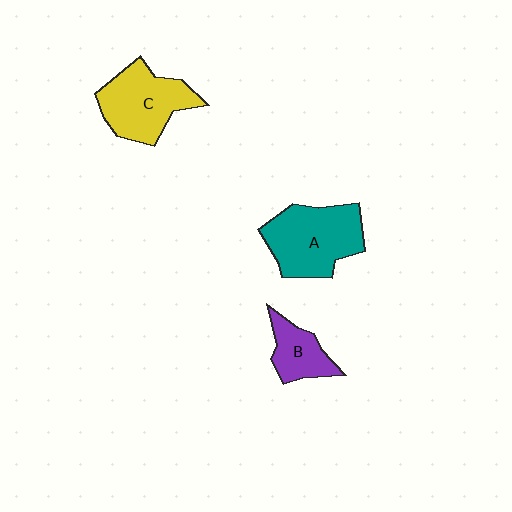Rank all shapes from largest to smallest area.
From largest to smallest: A (teal), C (yellow), B (purple).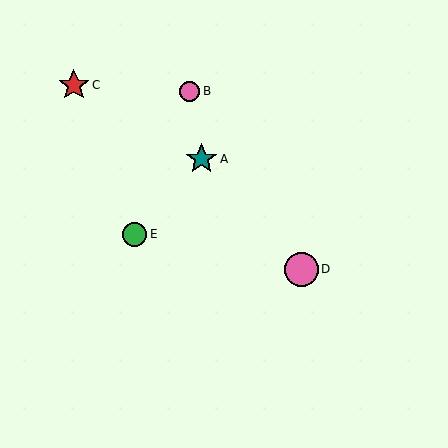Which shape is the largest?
The pink circle (labeled D) is the largest.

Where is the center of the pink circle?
The center of the pink circle is at (302, 269).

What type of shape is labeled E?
Shape E is a green circle.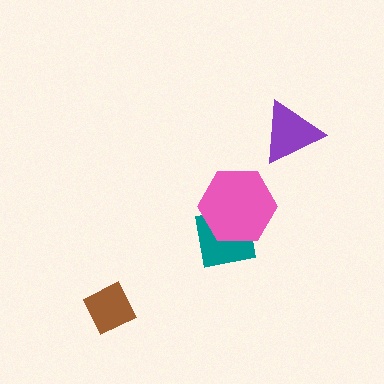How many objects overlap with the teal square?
1 object overlaps with the teal square.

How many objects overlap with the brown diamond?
0 objects overlap with the brown diamond.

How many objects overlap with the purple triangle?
0 objects overlap with the purple triangle.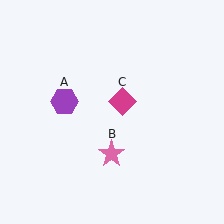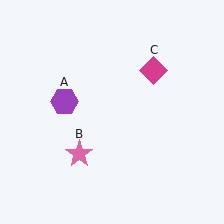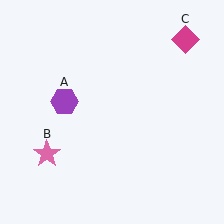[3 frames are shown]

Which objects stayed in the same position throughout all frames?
Purple hexagon (object A) remained stationary.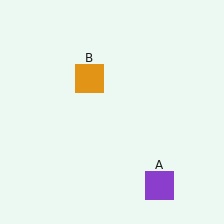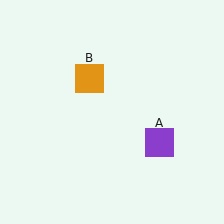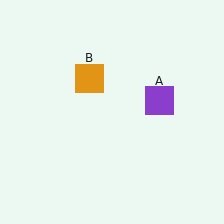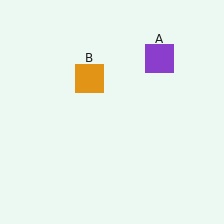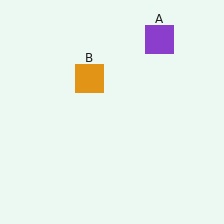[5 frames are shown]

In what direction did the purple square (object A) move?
The purple square (object A) moved up.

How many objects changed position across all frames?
1 object changed position: purple square (object A).